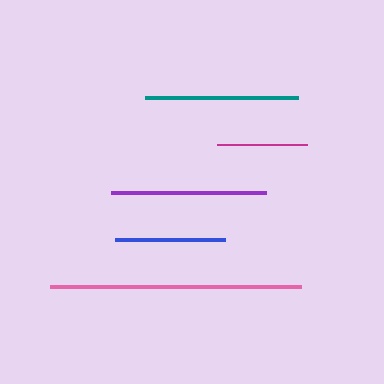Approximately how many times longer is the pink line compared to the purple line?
The pink line is approximately 1.6 times the length of the purple line.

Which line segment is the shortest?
The magenta line is the shortest at approximately 90 pixels.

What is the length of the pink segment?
The pink segment is approximately 251 pixels long.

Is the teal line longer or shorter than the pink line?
The pink line is longer than the teal line.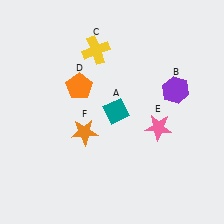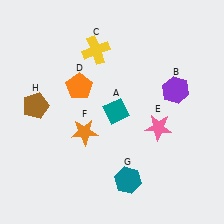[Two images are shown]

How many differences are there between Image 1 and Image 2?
There are 2 differences between the two images.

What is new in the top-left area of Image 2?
A brown pentagon (H) was added in the top-left area of Image 2.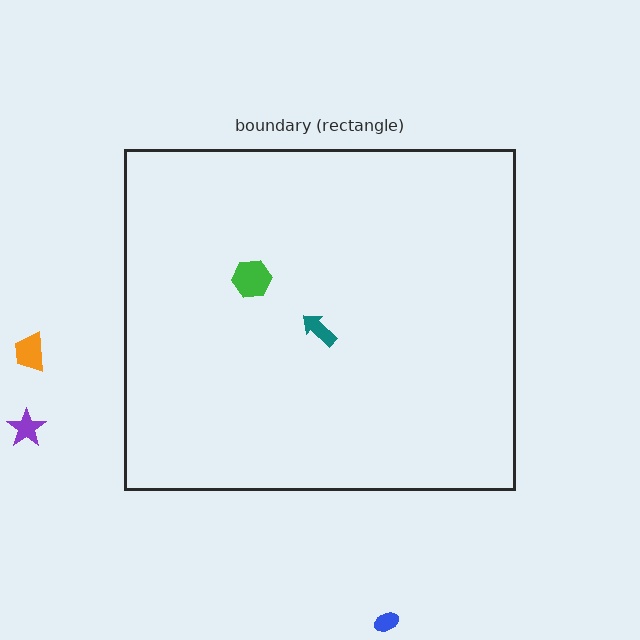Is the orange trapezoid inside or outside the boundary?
Outside.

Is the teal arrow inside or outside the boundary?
Inside.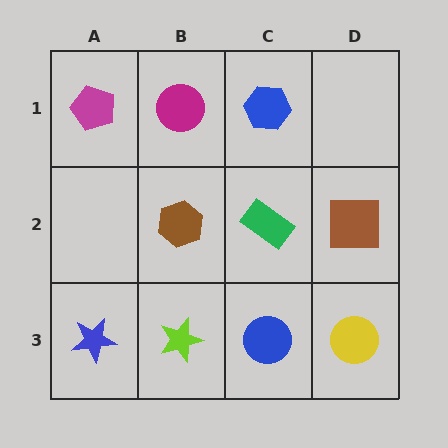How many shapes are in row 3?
4 shapes.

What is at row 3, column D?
A yellow circle.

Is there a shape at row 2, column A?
No, that cell is empty.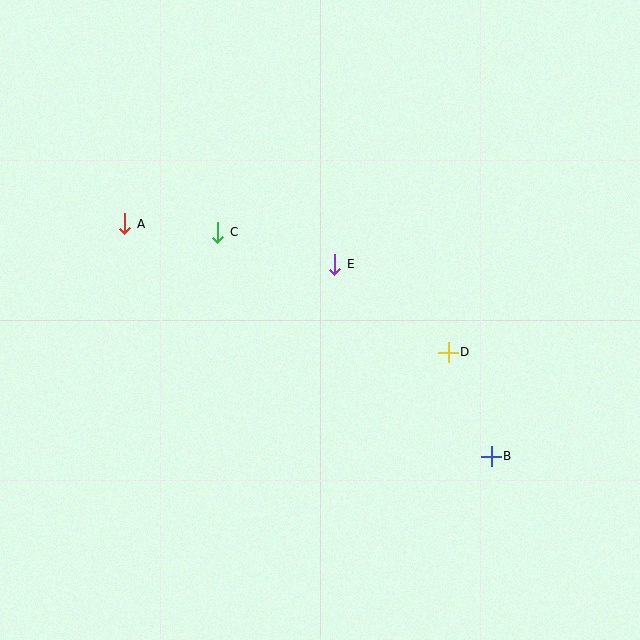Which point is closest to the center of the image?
Point E at (335, 264) is closest to the center.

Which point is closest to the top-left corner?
Point A is closest to the top-left corner.